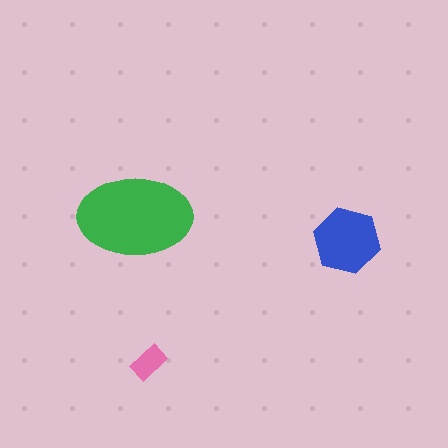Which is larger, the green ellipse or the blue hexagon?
The green ellipse.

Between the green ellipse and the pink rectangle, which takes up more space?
The green ellipse.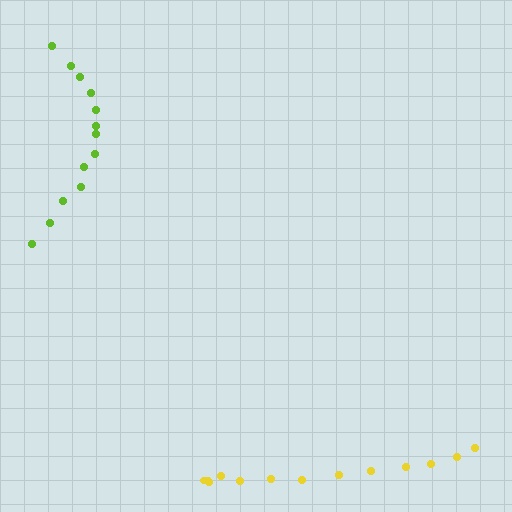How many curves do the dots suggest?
There are 2 distinct paths.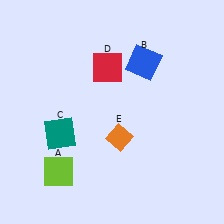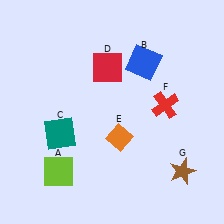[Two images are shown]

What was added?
A red cross (F), a brown star (G) were added in Image 2.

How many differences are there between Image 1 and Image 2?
There are 2 differences between the two images.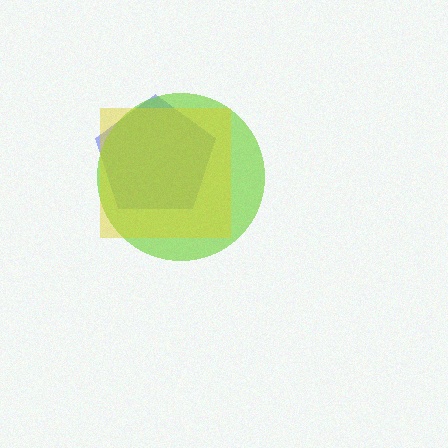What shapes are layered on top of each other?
The layered shapes are: a blue pentagon, a lime circle, a yellow square.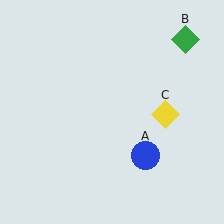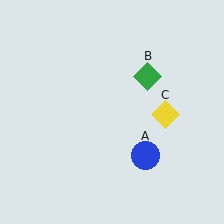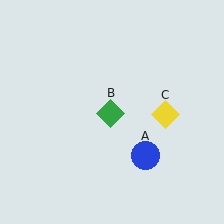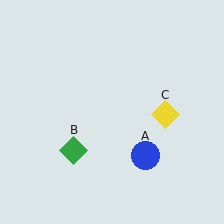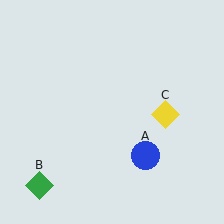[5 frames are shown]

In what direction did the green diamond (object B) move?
The green diamond (object B) moved down and to the left.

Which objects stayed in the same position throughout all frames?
Blue circle (object A) and yellow diamond (object C) remained stationary.